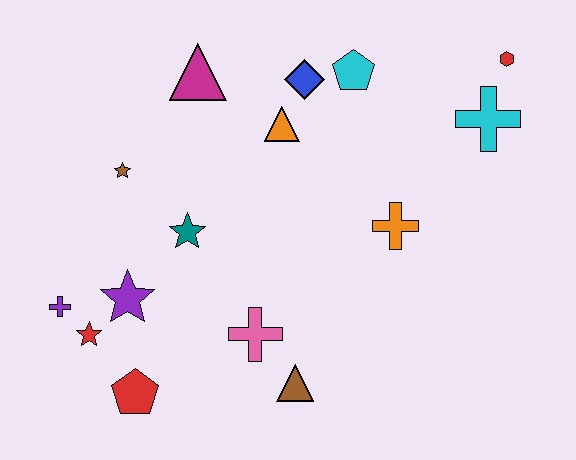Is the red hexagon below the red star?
No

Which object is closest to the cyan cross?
The red hexagon is closest to the cyan cross.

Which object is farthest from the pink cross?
The red hexagon is farthest from the pink cross.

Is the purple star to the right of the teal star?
No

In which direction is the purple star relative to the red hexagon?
The purple star is to the left of the red hexagon.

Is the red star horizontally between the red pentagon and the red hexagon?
No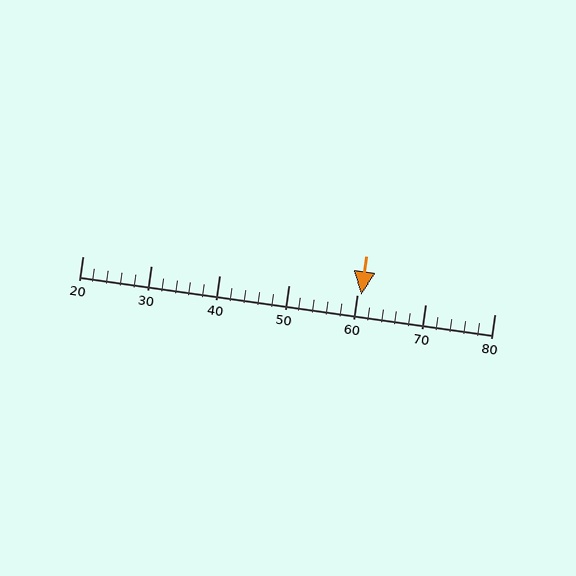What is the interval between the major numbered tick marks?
The major tick marks are spaced 10 units apart.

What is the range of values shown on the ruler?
The ruler shows values from 20 to 80.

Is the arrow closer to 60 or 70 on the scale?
The arrow is closer to 60.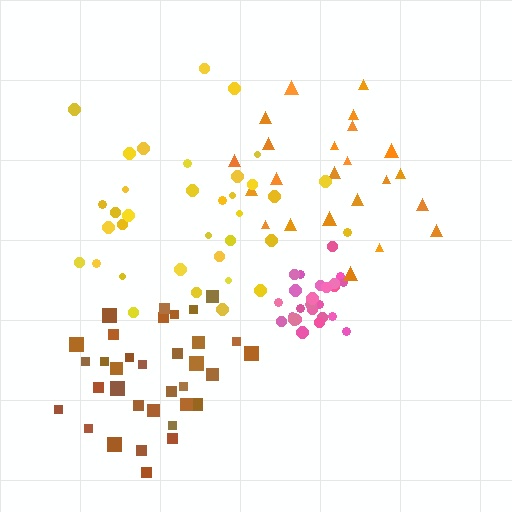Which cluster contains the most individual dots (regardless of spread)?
Yellow (35).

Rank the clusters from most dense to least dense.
pink, brown, orange, yellow.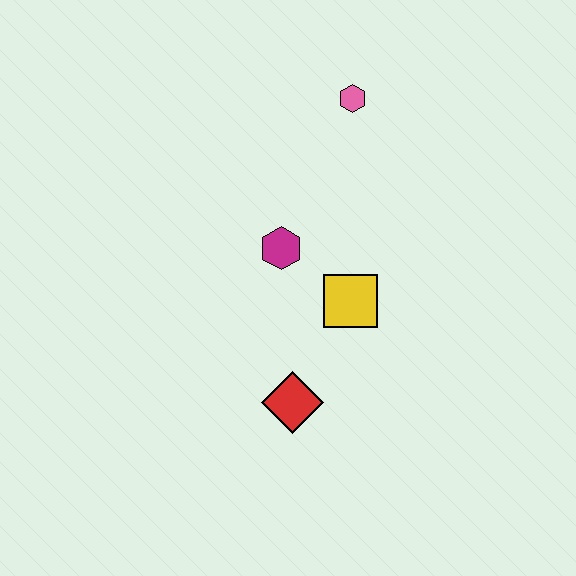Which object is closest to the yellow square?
The magenta hexagon is closest to the yellow square.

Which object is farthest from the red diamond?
The pink hexagon is farthest from the red diamond.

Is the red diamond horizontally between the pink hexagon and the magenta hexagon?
Yes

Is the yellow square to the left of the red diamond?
No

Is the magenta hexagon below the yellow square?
No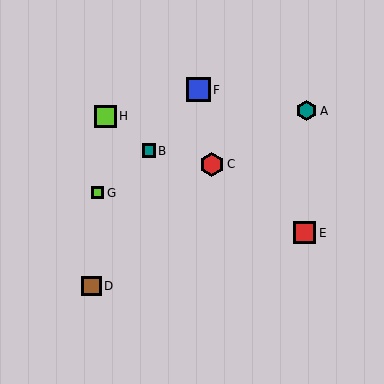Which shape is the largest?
The red hexagon (labeled C) is the largest.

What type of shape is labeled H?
Shape H is a lime square.